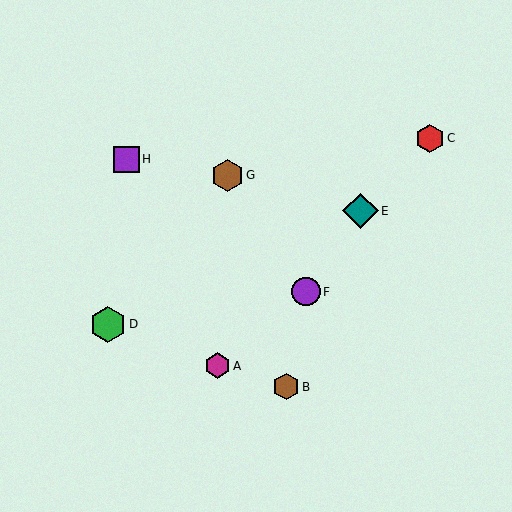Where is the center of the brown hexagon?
The center of the brown hexagon is at (228, 175).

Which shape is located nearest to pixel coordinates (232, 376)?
The magenta hexagon (labeled A) at (218, 366) is nearest to that location.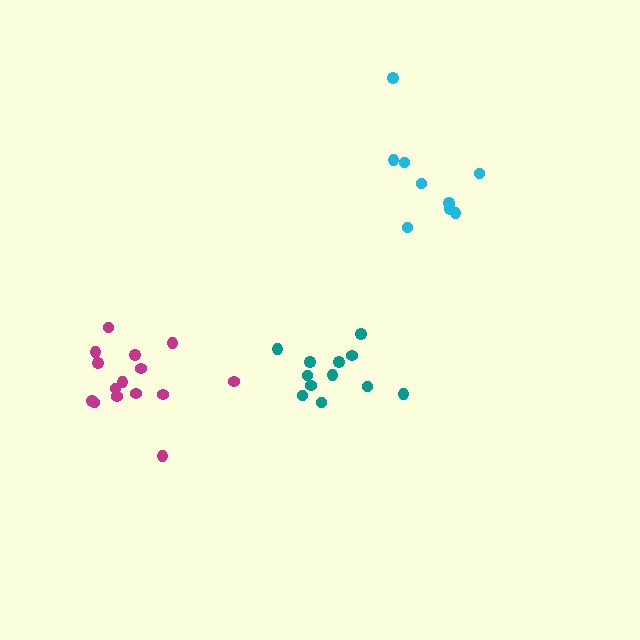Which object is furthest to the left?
The magenta cluster is leftmost.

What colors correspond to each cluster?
The clusters are colored: cyan, teal, magenta.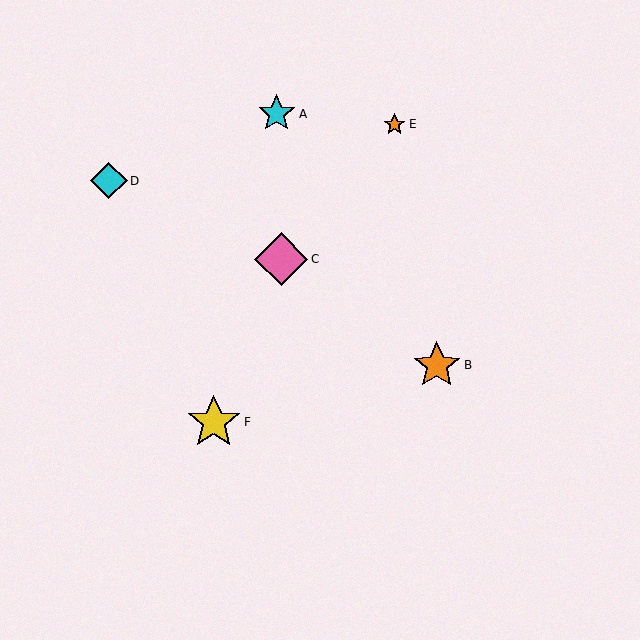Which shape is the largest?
The yellow star (labeled F) is the largest.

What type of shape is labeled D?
Shape D is a cyan diamond.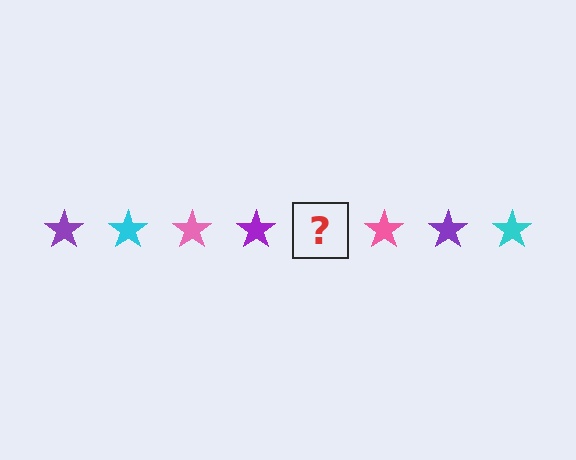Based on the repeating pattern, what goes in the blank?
The blank should be a cyan star.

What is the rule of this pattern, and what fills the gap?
The rule is that the pattern cycles through purple, cyan, pink stars. The gap should be filled with a cyan star.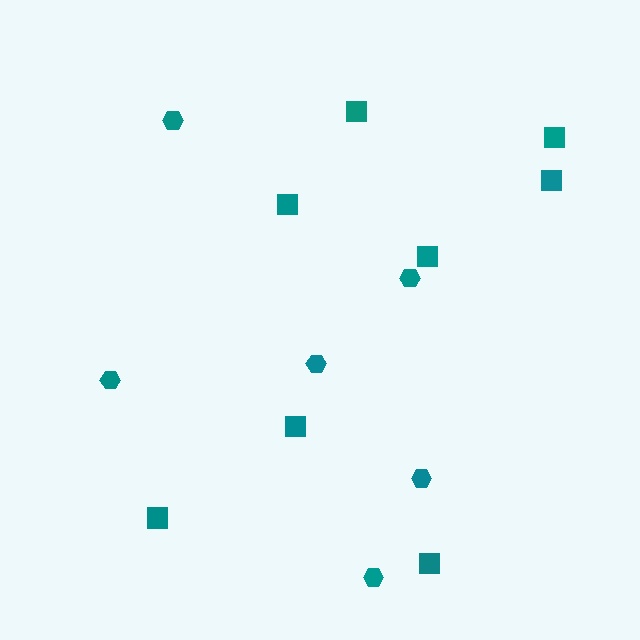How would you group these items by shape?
There are 2 groups: one group of hexagons (6) and one group of squares (8).